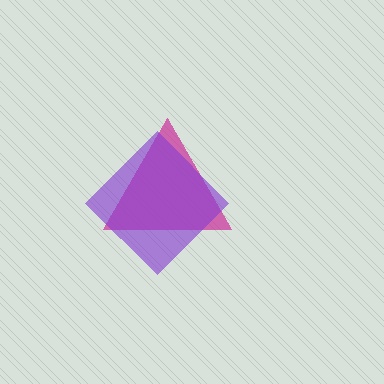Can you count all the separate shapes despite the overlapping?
Yes, there are 2 separate shapes.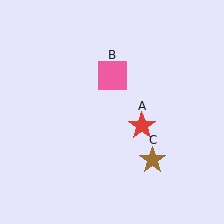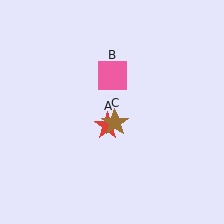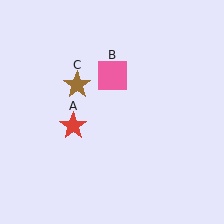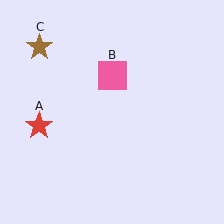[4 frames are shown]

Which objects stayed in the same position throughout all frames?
Pink square (object B) remained stationary.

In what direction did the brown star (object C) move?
The brown star (object C) moved up and to the left.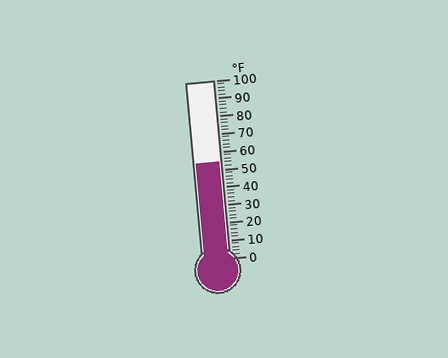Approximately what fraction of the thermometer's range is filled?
The thermometer is filled to approximately 55% of its range.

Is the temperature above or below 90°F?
The temperature is below 90°F.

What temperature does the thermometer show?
The thermometer shows approximately 54°F.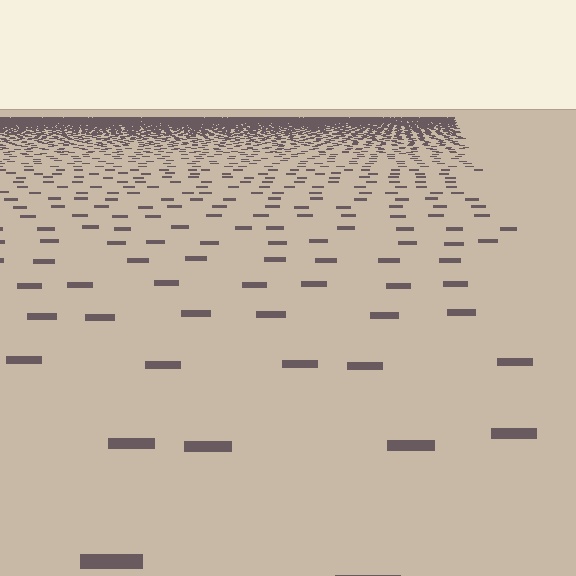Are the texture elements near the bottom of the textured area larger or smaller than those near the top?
Larger. Near the bottom, elements are closer to the viewer and appear at a bigger on-screen size.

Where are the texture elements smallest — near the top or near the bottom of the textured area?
Near the top.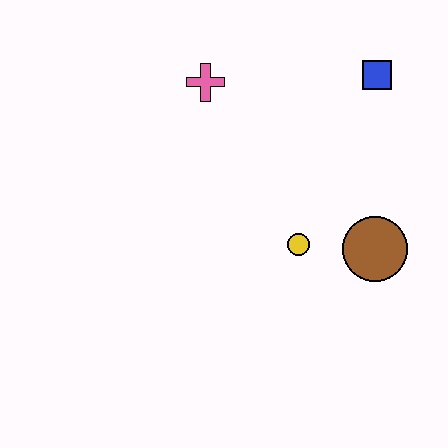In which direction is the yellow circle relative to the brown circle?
The yellow circle is to the left of the brown circle.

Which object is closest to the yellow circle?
The brown circle is closest to the yellow circle.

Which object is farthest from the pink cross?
The brown circle is farthest from the pink cross.